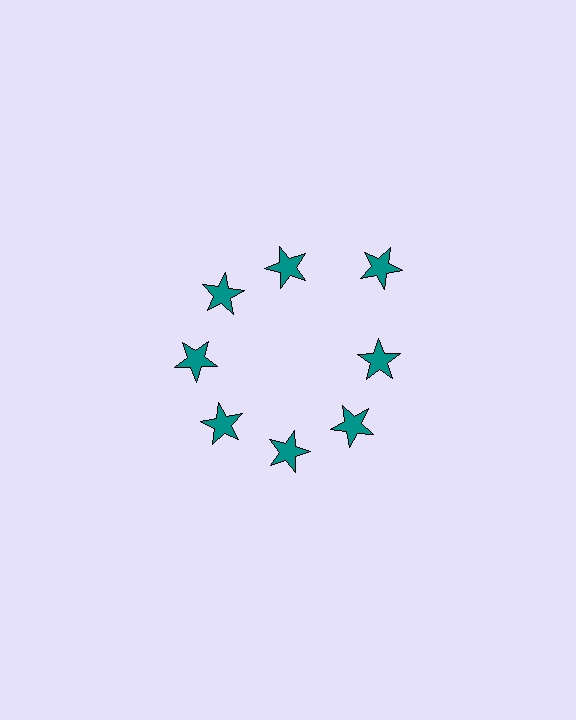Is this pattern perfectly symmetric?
No. The 8 teal stars are arranged in a ring, but one element near the 2 o'clock position is pushed outward from the center, breaking the 8-fold rotational symmetry.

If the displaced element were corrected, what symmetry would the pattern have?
It would have 8-fold rotational symmetry — the pattern would map onto itself every 45 degrees.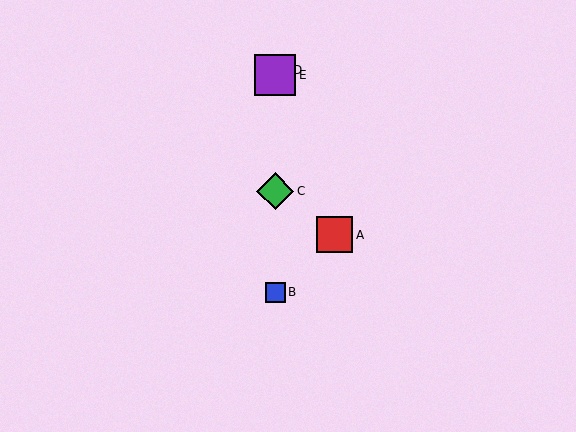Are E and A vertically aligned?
No, E is at x≈275 and A is at x≈335.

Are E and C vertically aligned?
Yes, both are at x≈275.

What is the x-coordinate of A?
Object A is at x≈335.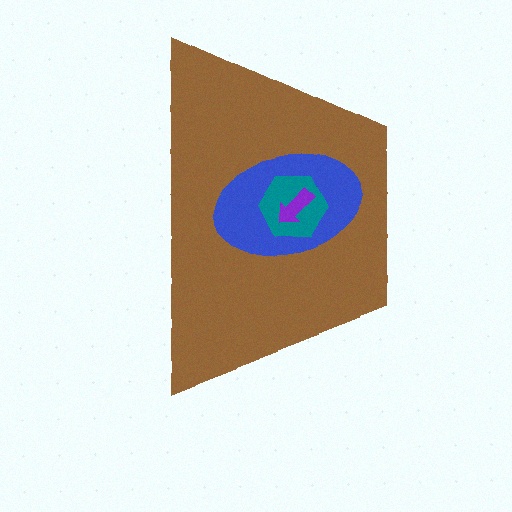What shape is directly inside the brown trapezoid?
The blue ellipse.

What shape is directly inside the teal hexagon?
The purple arrow.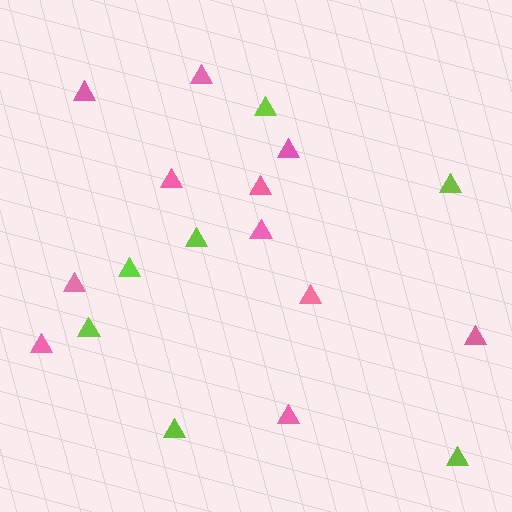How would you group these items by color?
There are 2 groups: one group of pink triangles (11) and one group of lime triangles (7).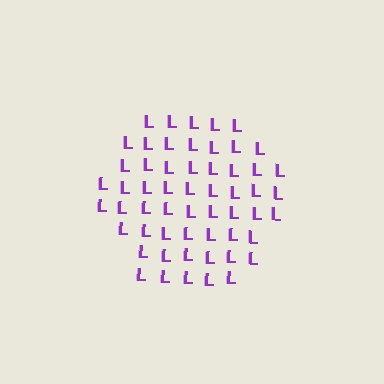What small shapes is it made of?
It is made of small letter L's.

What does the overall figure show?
The overall figure shows a hexagon.